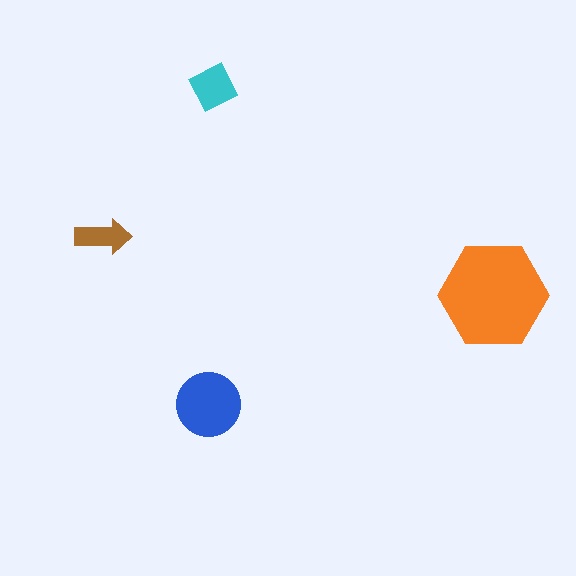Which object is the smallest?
The brown arrow.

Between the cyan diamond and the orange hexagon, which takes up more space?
The orange hexagon.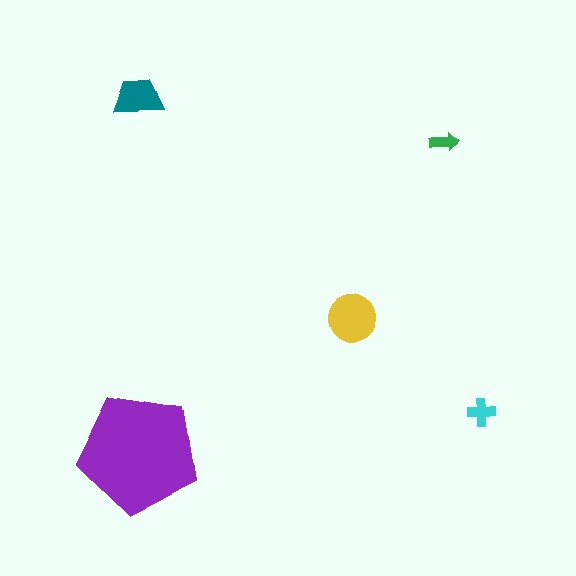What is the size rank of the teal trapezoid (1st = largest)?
3rd.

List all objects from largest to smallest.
The purple pentagon, the yellow circle, the teal trapezoid, the cyan cross, the green arrow.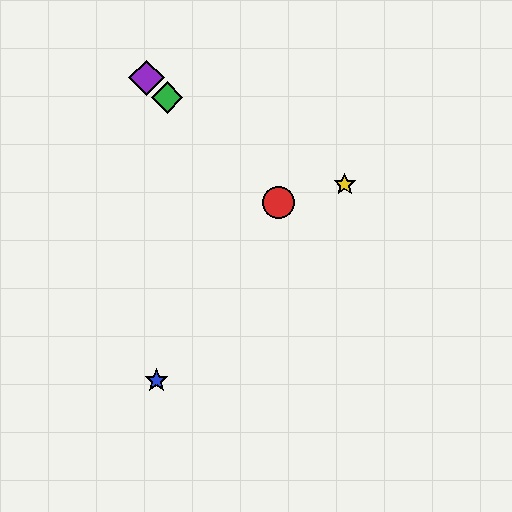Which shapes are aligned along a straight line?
The red circle, the green diamond, the purple diamond are aligned along a straight line.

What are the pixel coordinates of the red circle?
The red circle is at (279, 203).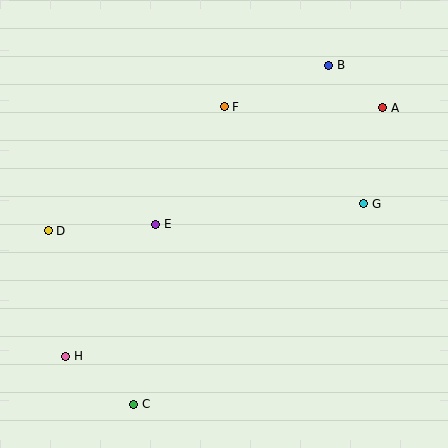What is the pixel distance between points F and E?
The distance between F and E is 136 pixels.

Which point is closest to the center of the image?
Point E at (156, 224) is closest to the center.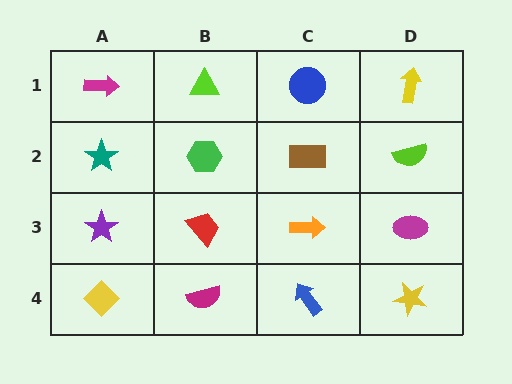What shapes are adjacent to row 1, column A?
A teal star (row 2, column A), a lime triangle (row 1, column B).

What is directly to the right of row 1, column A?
A lime triangle.